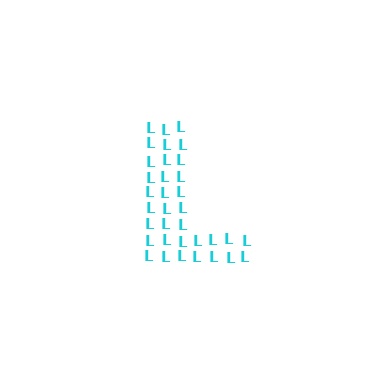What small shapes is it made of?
It is made of small letter L's.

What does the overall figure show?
The overall figure shows the letter L.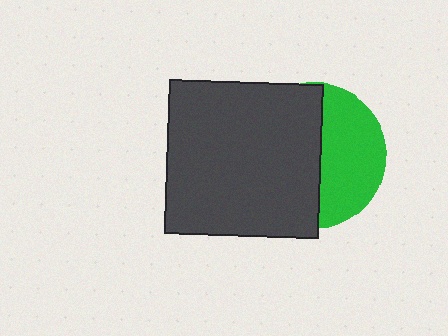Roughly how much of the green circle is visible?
A small part of it is visible (roughly 42%).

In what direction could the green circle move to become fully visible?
The green circle could move right. That would shift it out from behind the dark gray square entirely.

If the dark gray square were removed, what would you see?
You would see the complete green circle.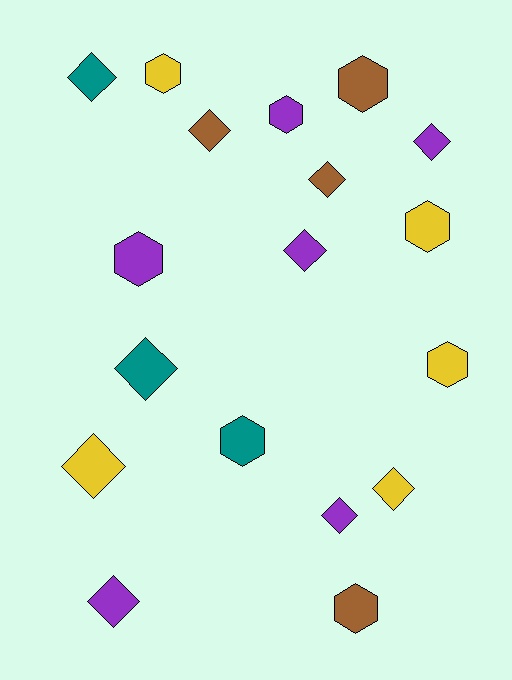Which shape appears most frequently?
Diamond, with 10 objects.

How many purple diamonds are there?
There are 4 purple diamonds.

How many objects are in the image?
There are 18 objects.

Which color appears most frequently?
Purple, with 6 objects.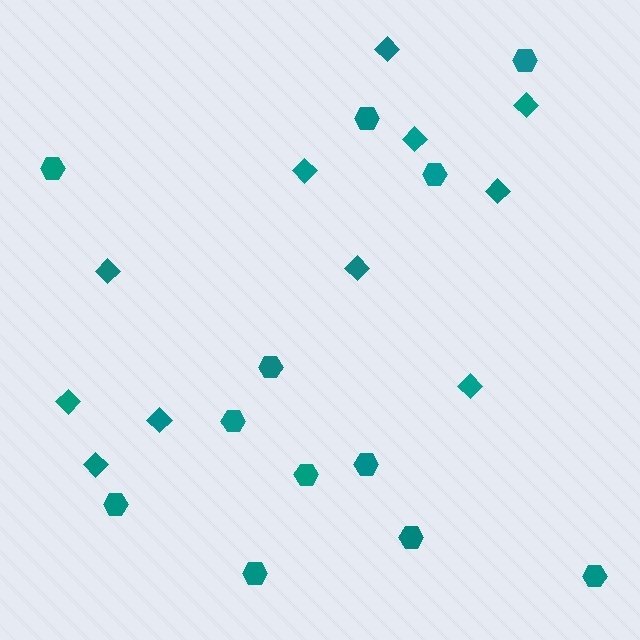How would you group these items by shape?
There are 2 groups: one group of diamonds (11) and one group of hexagons (12).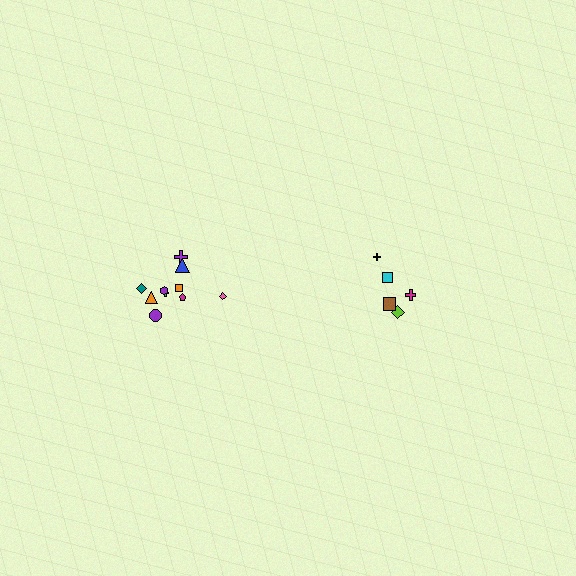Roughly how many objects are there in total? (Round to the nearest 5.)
Roughly 15 objects in total.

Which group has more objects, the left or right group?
The left group.